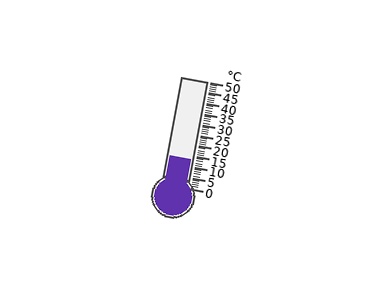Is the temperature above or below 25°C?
The temperature is below 25°C.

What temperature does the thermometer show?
The thermometer shows approximately 13°C.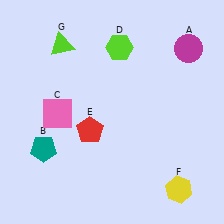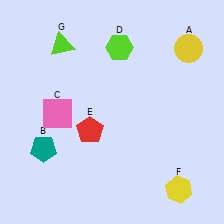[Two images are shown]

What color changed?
The circle (A) changed from magenta in Image 1 to yellow in Image 2.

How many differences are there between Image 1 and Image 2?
There is 1 difference between the two images.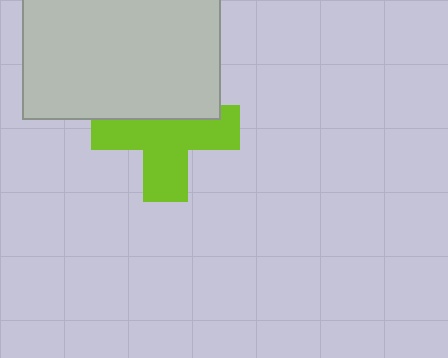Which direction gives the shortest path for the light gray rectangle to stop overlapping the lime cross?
Moving up gives the shortest separation.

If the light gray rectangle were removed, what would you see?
You would see the complete lime cross.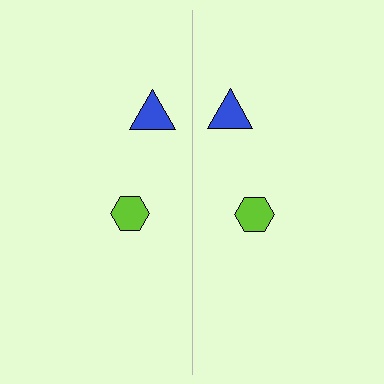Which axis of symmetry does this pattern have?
The pattern has a vertical axis of symmetry running through the center of the image.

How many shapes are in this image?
There are 4 shapes in this image.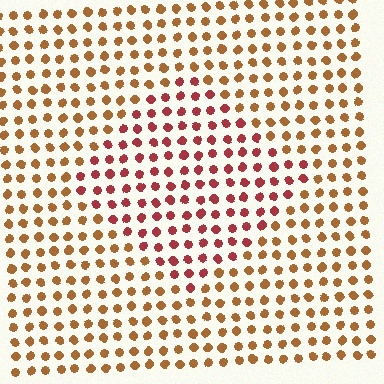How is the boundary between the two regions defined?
The boundary is defined purely by a slight shift in hue (about 35 degrees). Spacing, size, and orientation are identical on both sides.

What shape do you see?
I see a diamond.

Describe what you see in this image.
The image is filled with small brown elements in a uniform arrangement. A diamond-shaped region is visible where the elements are tinted to a slightly different hue, forming a subtle color boundary.